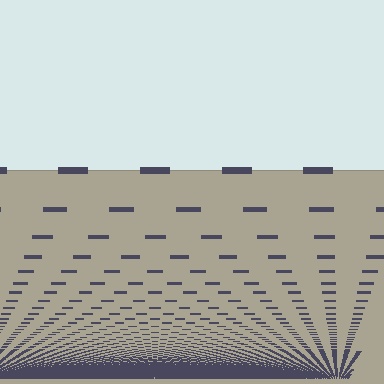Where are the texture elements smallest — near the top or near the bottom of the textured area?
Near the bottom.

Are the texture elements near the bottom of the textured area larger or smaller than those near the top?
Smaller. The gradient is inverted — elements near the bottom are smaller and denser.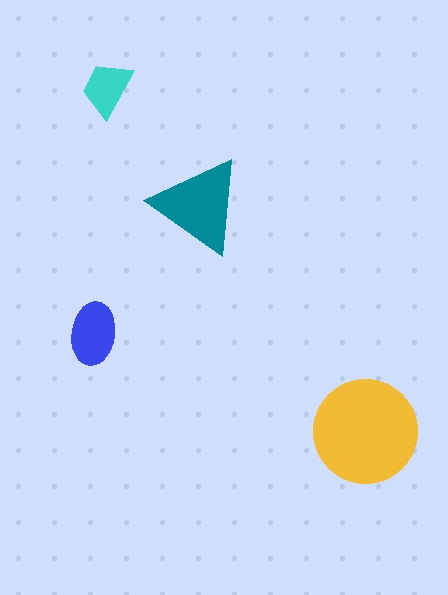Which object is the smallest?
The cyan trapezoid.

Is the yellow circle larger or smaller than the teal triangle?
Larger.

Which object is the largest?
The yellow circle.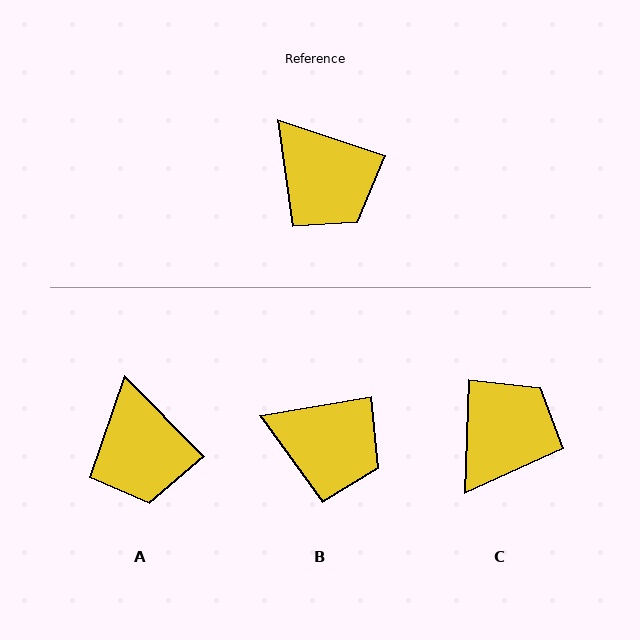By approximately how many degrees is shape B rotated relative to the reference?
Approximately 28 degrees counter-clockwise.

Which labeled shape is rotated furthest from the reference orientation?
C, about 106 degrees away.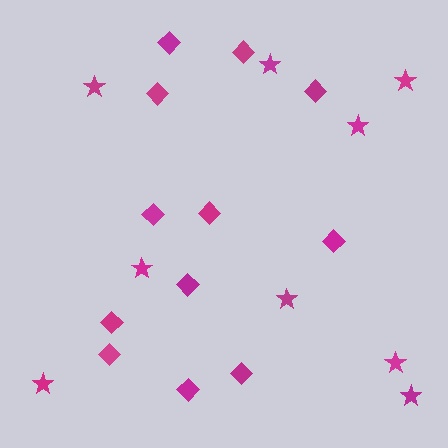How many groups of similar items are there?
There are 2 groups: one group of diamonds (12) and one group of stars (9).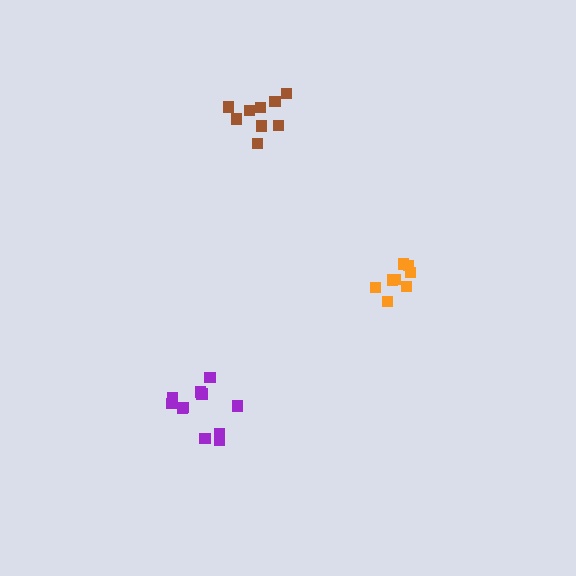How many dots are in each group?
Group 1: 9 dots, Group 2: 8 dots, Group 3: 11 dots (28 total).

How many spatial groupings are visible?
There are 3 spatial groupings.